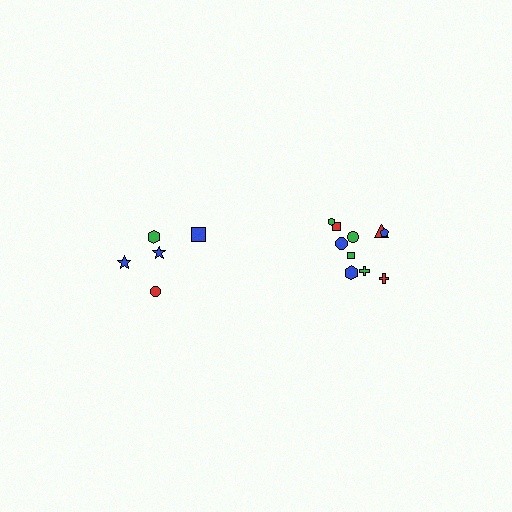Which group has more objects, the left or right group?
The right group.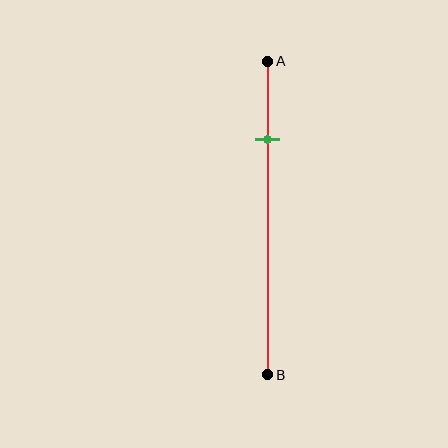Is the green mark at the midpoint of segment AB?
No, the mark is at about 25% from A, not at the 50% midpoint.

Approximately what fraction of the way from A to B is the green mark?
The green mark is approximately 25% of the way from A to B.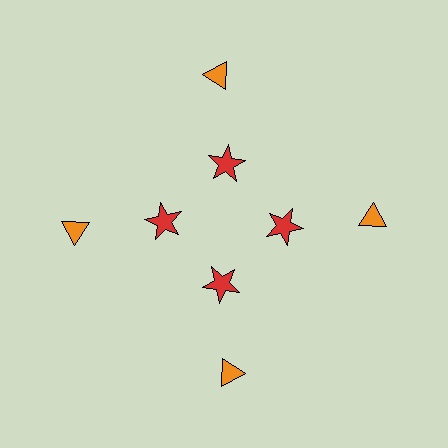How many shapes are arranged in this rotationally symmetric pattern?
There are 8 shapes, arranged in 4 groups of 2.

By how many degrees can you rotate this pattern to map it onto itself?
The pattern maps onto itself every 90 degrees of rotation.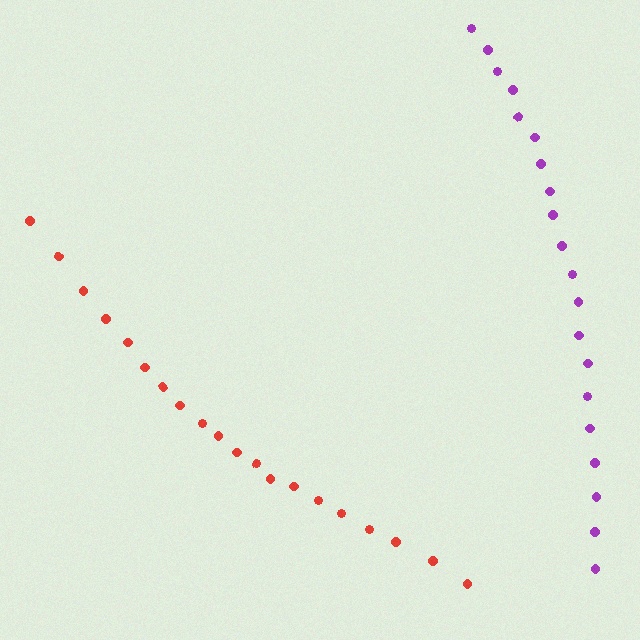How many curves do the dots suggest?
There are 2 distinct paths.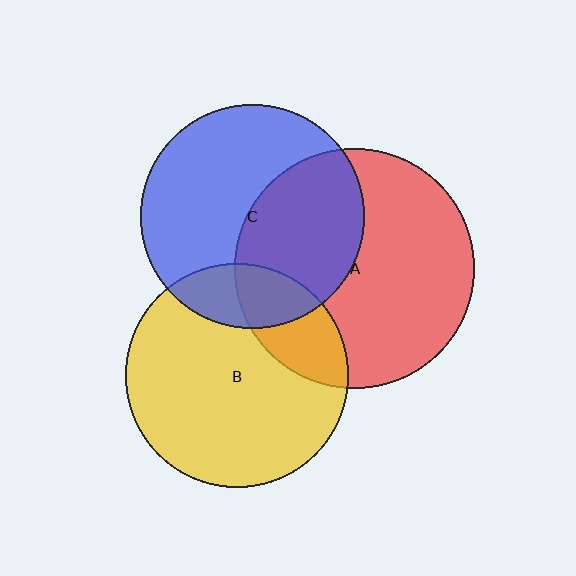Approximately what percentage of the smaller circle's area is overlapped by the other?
Approximately 20%.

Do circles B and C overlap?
Yes.